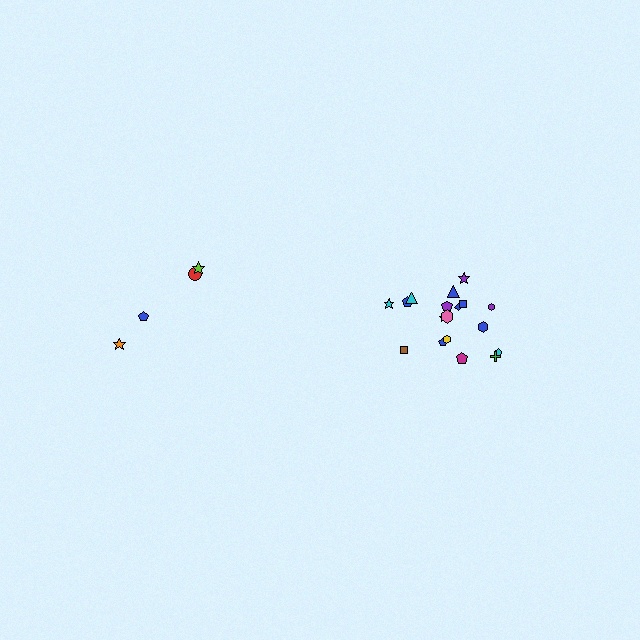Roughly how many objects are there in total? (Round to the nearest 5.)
Roughly 20 objects in total.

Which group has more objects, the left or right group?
The right group.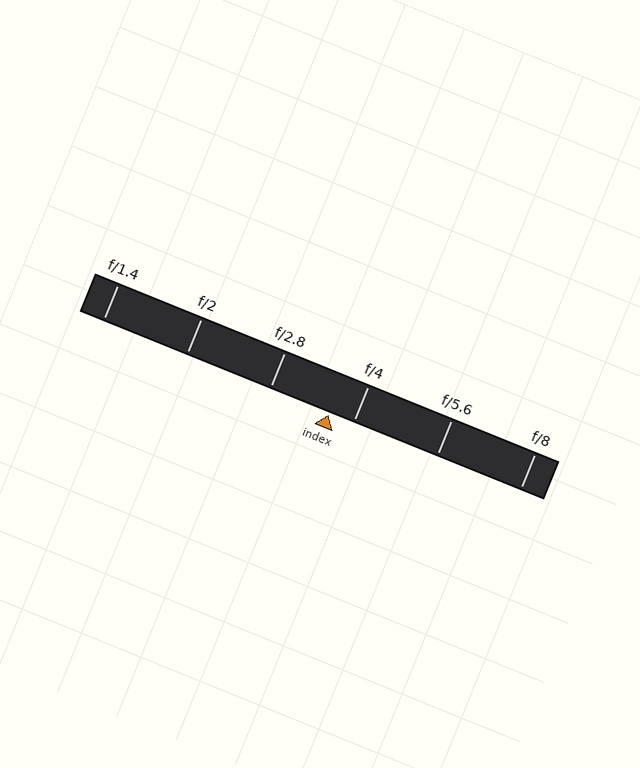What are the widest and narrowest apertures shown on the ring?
The widest aperture shown is f/1.4 and the narrowest is f/8.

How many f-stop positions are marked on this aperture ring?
There are 6 f-stop positions marked.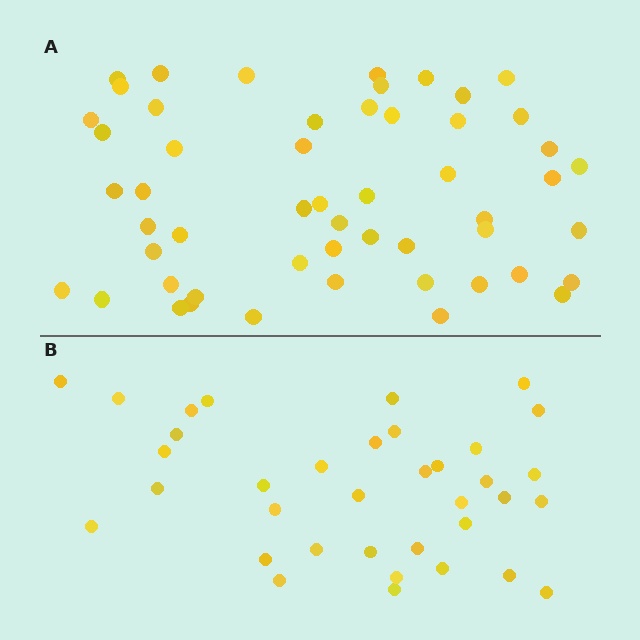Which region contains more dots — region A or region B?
Region A (the top region) has more dots.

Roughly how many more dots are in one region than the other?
Region A has approximately 15 more dots than region B.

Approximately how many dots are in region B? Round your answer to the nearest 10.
About 40 dots. (The exact count is 36, which rounds to 40.)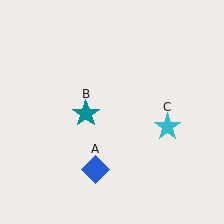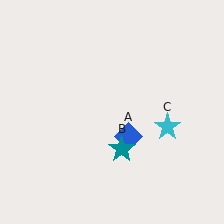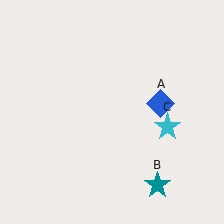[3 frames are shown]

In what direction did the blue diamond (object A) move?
The blue diamond (object A) moved up and to the right.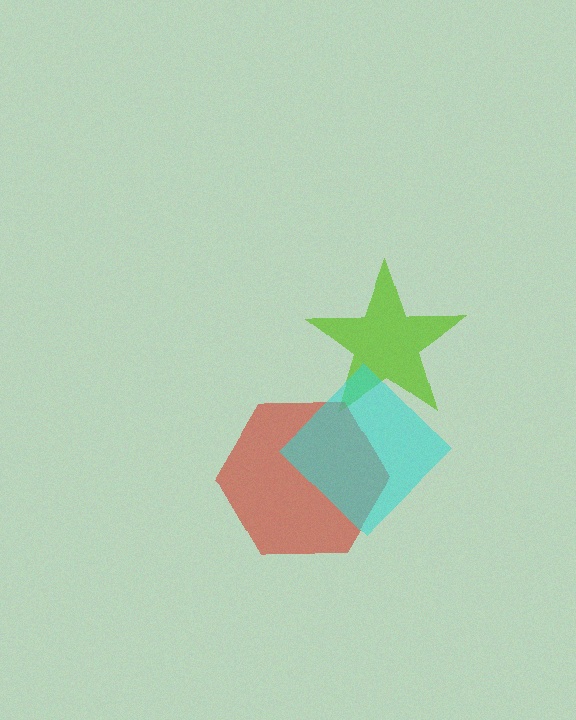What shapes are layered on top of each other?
The layered shapes are: a lime star, a red hexagon, a cyan diamond.